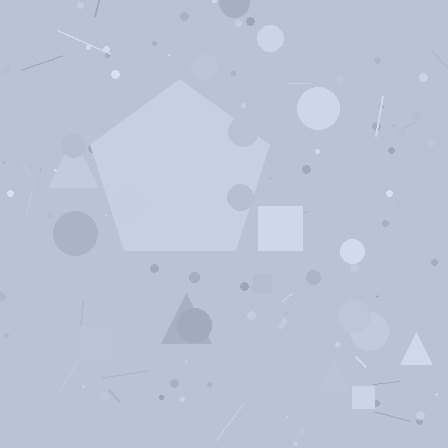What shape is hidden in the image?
A pentagon is hidden in the image.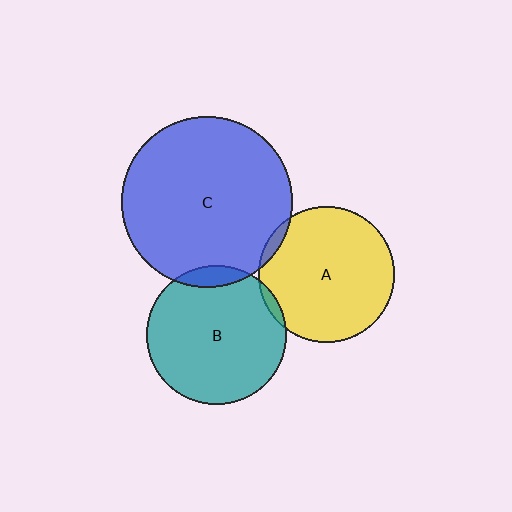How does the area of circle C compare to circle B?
Approximately 1.5 times.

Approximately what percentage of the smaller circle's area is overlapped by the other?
Approximately 5%.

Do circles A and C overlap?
Yes.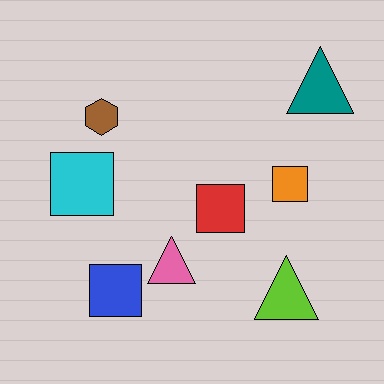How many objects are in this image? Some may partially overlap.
There are 8 objects.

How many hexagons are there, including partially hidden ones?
There is 1 hexagon.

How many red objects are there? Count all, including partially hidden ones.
There is 1 red object.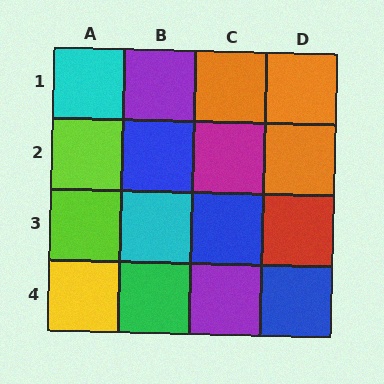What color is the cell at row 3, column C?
Blue.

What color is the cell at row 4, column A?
Yellow.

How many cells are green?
1 cell is green.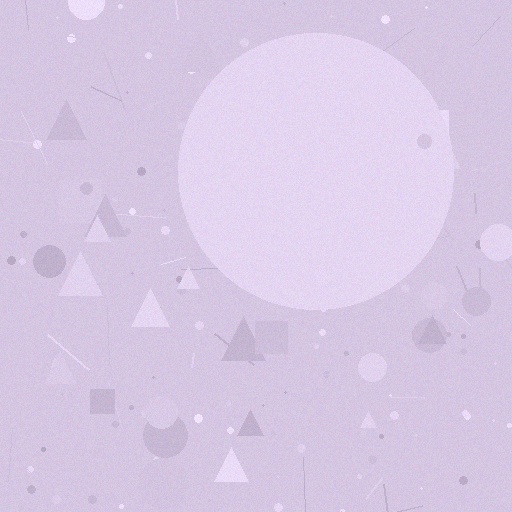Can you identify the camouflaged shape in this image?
The camouflaged shape is a circle.